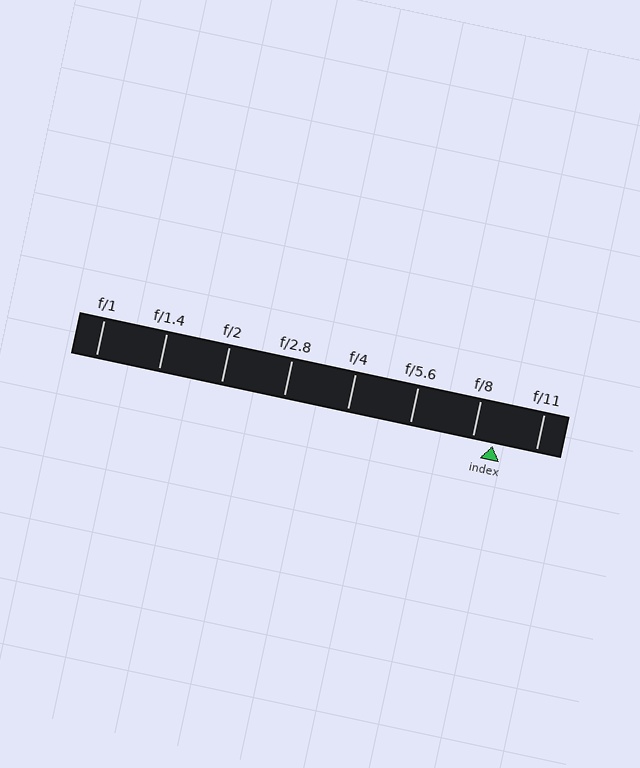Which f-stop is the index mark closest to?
The index mark is closest to f/8.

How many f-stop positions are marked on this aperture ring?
There are 8 f-stop positions marked.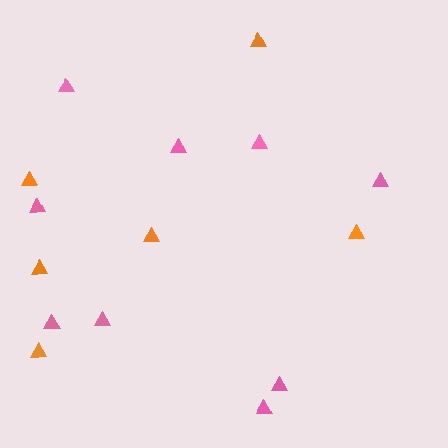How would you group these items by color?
There are 2 groups: one group of orange triangles (6) and one group of pink triangles (9).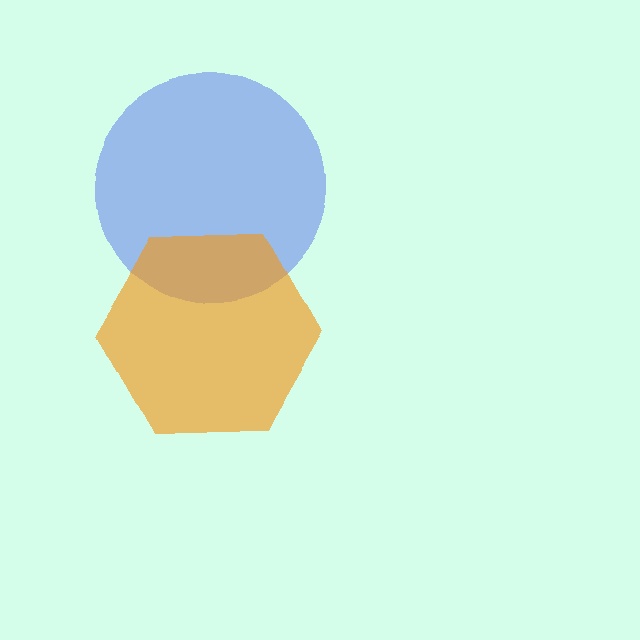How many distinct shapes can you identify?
There are 2 distinct shapes: a blue circle, an orange hexagon.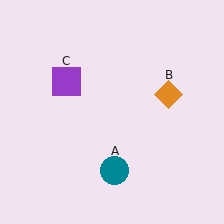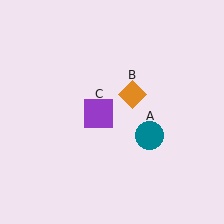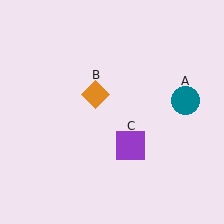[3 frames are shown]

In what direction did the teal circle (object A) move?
The teal circle (object A) moved up and to the right.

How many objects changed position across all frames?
3 objects changed position: teal circle (object A), orange diamond (object B), purple square (object C).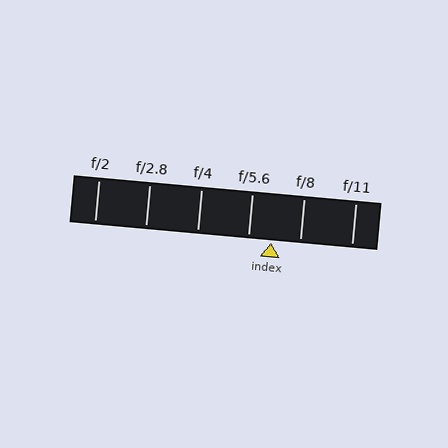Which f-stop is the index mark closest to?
The index mark is closest to f/5.6.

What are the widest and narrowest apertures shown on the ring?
The widest aperture shown is f/2 and the narrowest is f/11.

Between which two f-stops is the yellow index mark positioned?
The index mark is between f/5.6 and f/8.